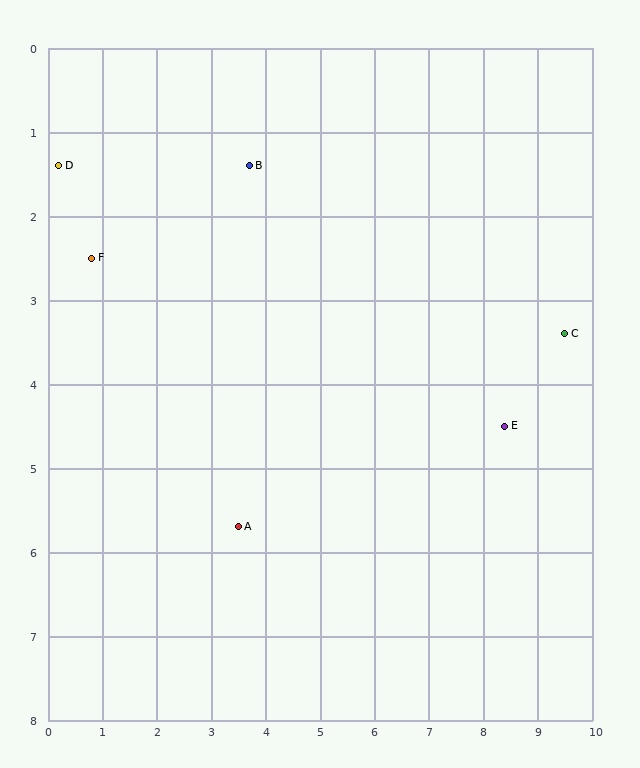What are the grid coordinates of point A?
Point A is at approximately (3.5, 5.7).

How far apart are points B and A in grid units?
Points B and A are about 4.3 grid units apart.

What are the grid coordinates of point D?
Point D is at approximately (0.2, 1.4).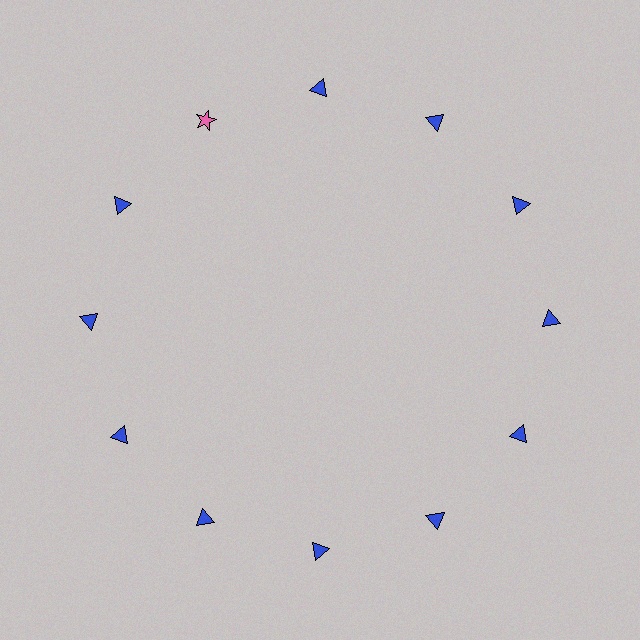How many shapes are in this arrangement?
There are 12 shapes arranged in a ring pattern.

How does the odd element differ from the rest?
It differs in both color (pink instead of blue) and shape (star instead of triangle).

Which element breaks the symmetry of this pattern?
The pink star at roughly the 11 o'clock position breaks the symmetry. All other shapes are blue triangles.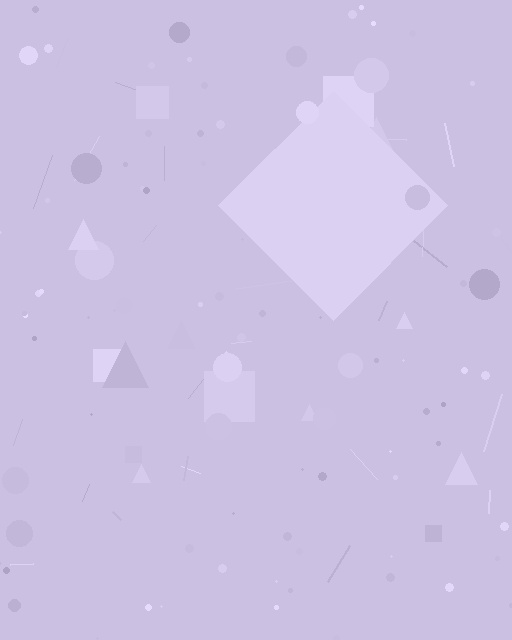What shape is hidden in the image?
A diamond is hidden in the image.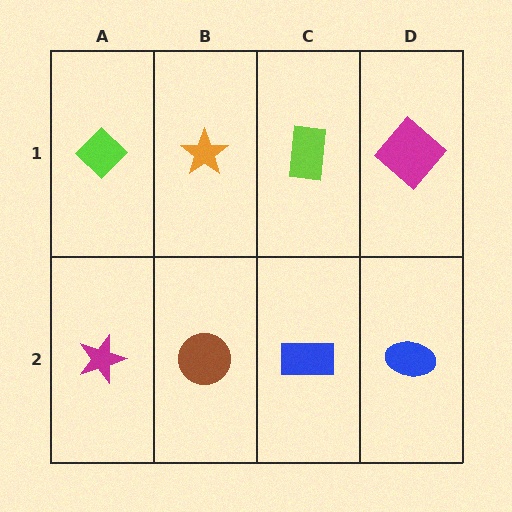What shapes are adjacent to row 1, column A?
A magenta star (row 2, column A), an orange star (row 1, column B).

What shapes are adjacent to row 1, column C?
A blue rectangle (row 2, column C), an orange star (row 1, column B), a magenta diamond (row 1, column D).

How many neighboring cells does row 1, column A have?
2.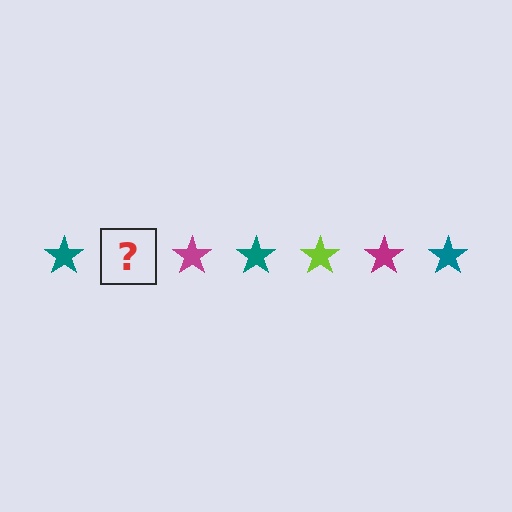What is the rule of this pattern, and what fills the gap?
The rule is that the pattern cycles through teal, lime, magenta stars. The gap should be filled with a lime star.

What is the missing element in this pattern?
The missing element is a lime star.